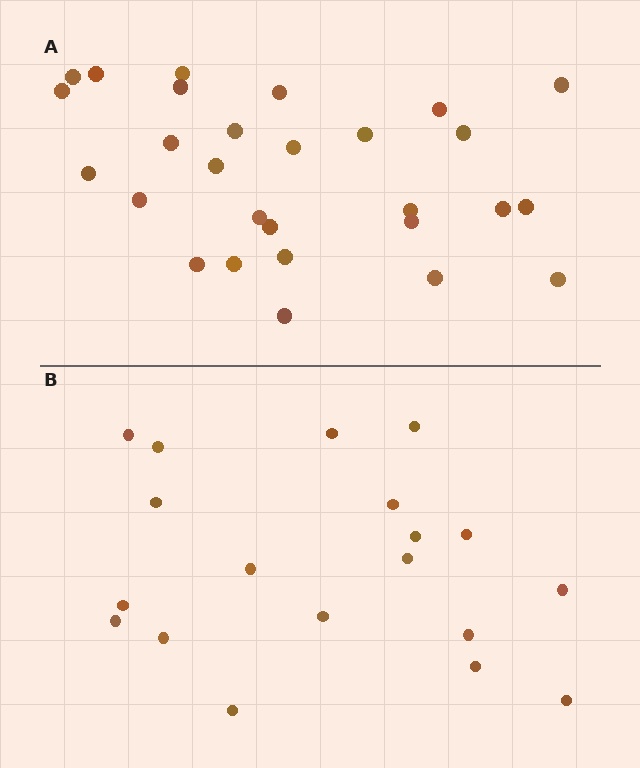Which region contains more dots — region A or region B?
Region A (the top region) has more dots.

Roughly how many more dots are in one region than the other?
Region A has roughly 8 or so more dots than region B.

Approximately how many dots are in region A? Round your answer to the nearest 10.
About 30 dots. (The exact count is 28, which rounds to 30.)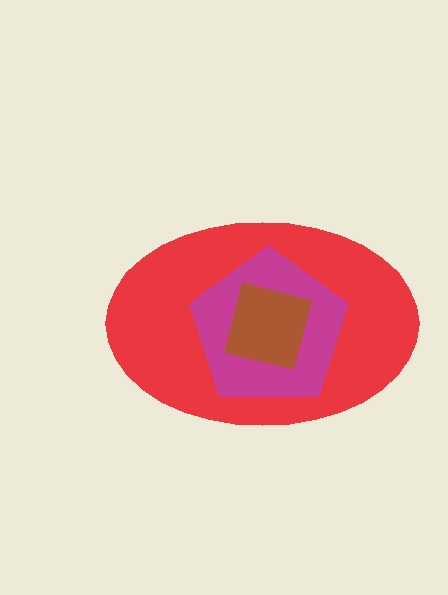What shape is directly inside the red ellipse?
The magenta pentagon.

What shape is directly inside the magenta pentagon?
The brown square.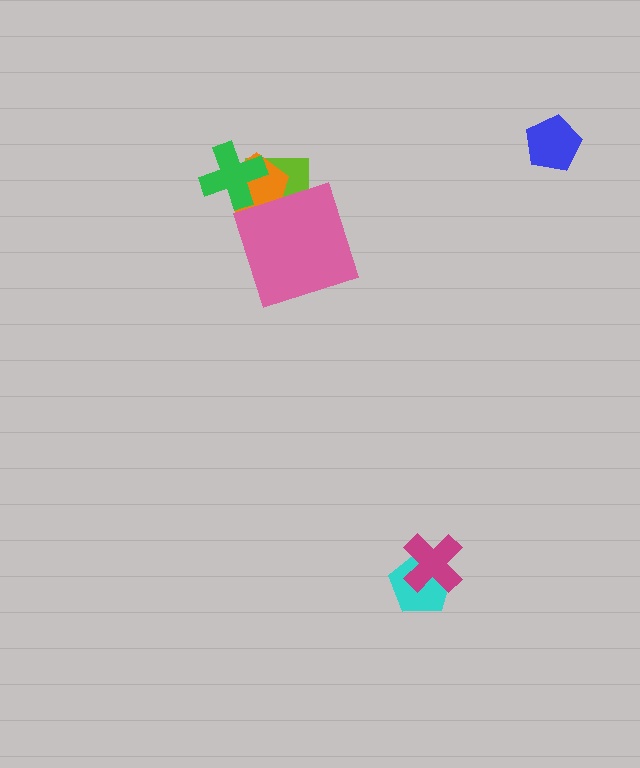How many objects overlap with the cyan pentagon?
1 object overlaps with the cyan pentagon.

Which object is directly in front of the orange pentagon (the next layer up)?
The pink square is directly in front of the orange pentagon.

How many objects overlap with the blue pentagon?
0 objects overlap with the blue pentagon.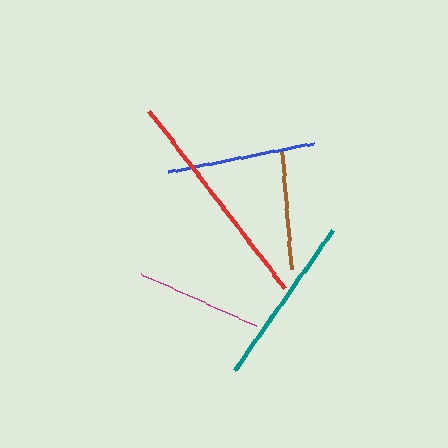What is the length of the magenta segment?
The magenta segment is approximately 126 pixels long.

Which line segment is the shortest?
The brown line is the shortest at approximately 120 pixels.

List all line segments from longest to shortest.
From longest to shortest: red, teal, blue, magenta, brown.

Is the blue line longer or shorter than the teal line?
The teal line is longer than the blue line.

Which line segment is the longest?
The red line is the longest at approximately 224 pixels.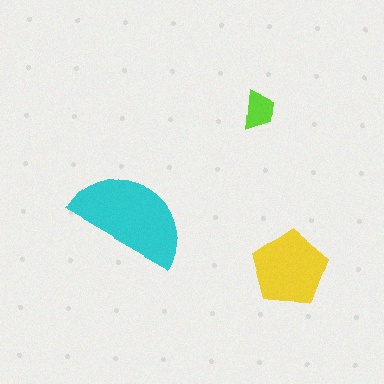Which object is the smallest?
The lime trapezoid.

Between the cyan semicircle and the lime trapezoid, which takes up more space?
The cyan semicircle.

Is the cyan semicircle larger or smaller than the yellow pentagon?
Larger.